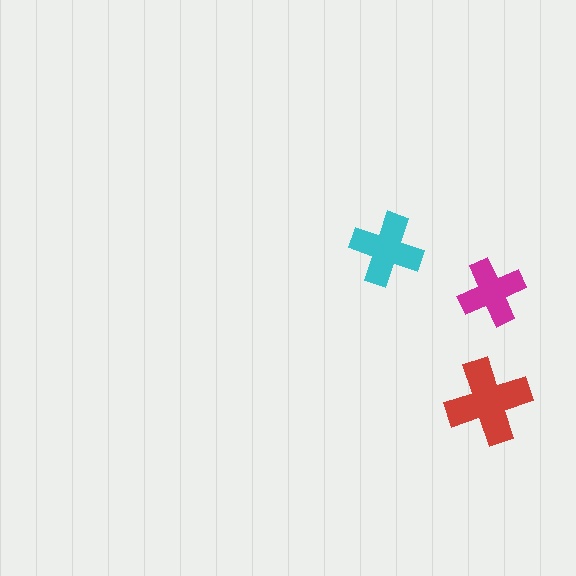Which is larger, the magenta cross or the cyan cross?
The cyan one.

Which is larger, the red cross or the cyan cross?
The red one.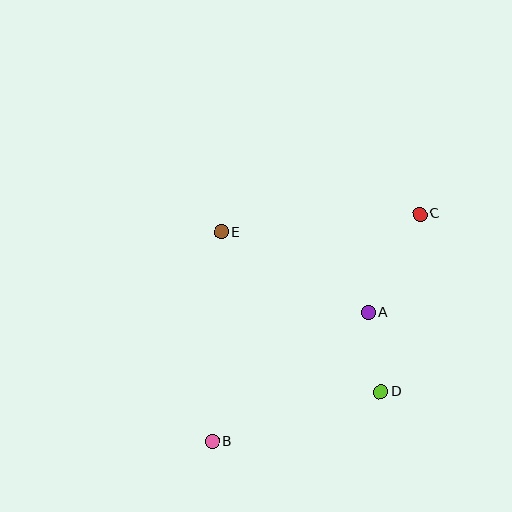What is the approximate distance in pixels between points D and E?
The distance between D and E is approximately 226 pixels.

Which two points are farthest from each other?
Points B and C are farthest from each other.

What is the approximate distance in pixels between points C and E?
The distance between C and E is approximately 200 pixels.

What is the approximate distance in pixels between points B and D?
The distance between B and D is approximately 176 pixels.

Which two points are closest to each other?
Points A and D are closest to each other.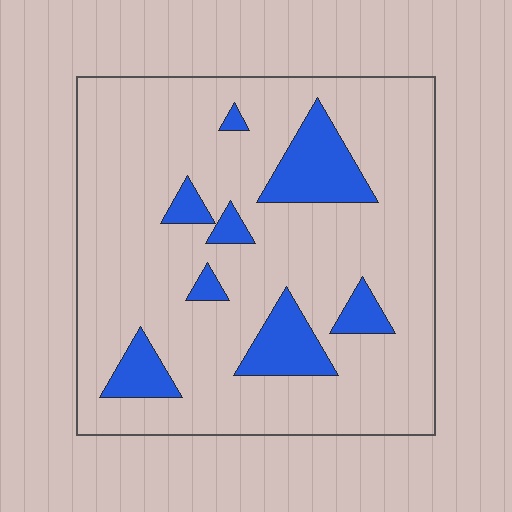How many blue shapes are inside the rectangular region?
8.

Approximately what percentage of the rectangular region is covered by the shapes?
Approximately 15%.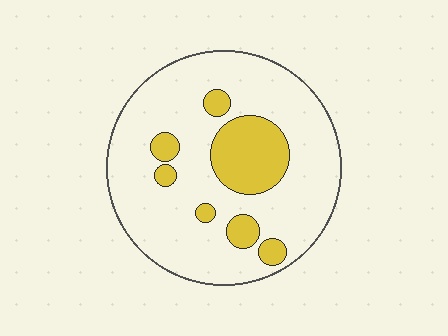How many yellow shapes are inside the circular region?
7.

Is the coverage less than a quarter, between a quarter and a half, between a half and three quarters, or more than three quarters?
Less than a quarter.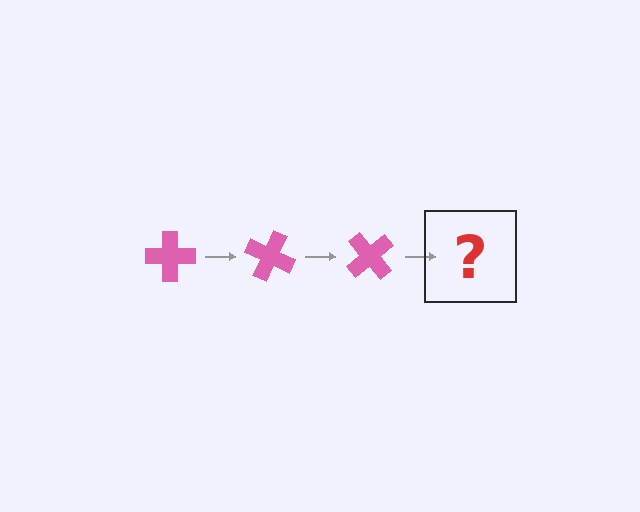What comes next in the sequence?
The next element should be a pink cross rotated 75 degrees.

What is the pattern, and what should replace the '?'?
The pattern is that the cross rotates 25 degrees each step. The '?' should be a pink cross rotated 75 degrees.